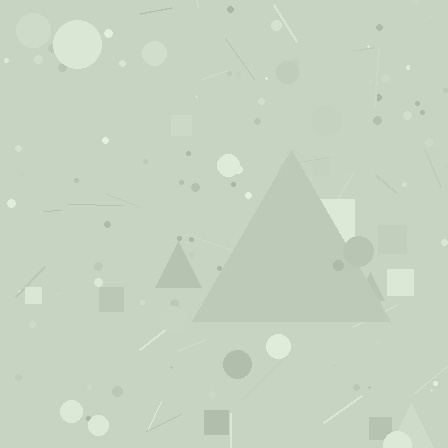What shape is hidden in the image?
A triangle is hidden in the image.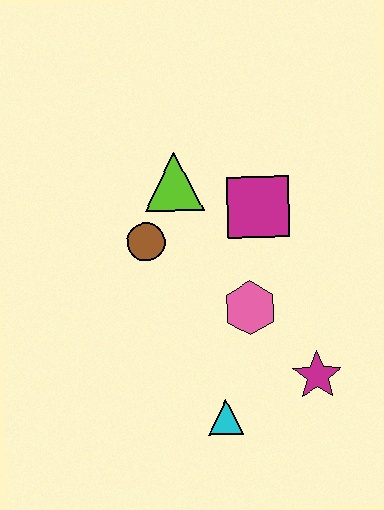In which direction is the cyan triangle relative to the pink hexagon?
The cyan triangle is below the pink hexagon.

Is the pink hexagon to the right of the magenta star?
No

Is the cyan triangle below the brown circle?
Yes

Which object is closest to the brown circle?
The lime triangle is closest to the brown circle.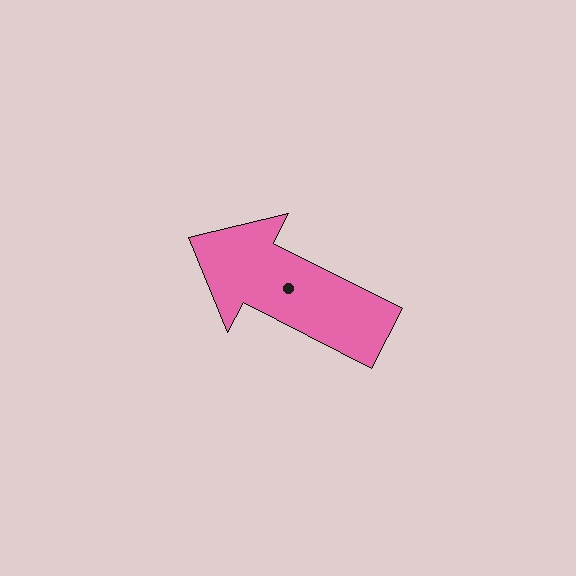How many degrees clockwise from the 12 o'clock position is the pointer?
Approximately 297 degrees.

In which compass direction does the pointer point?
Northwest.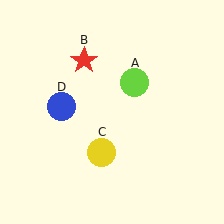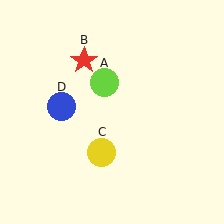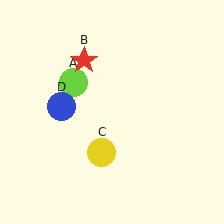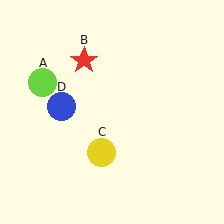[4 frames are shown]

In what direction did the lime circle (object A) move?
The lime circle (object A) moved left.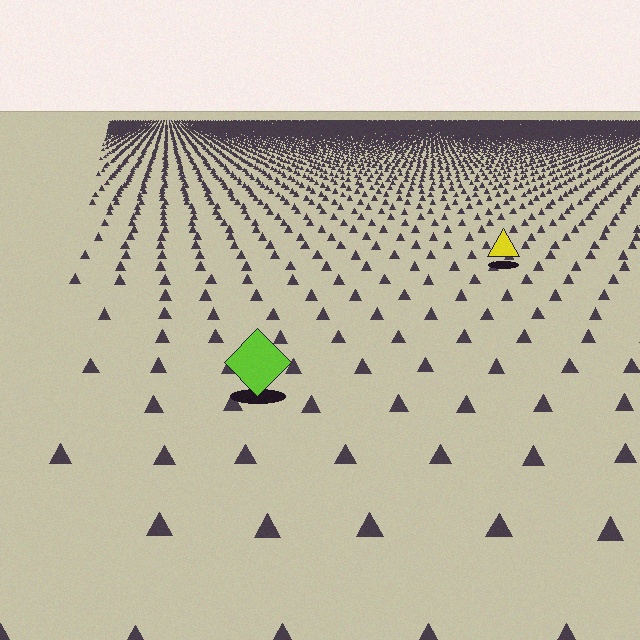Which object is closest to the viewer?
The lime diamond is closest. The texture marks near it are larger and more spread out.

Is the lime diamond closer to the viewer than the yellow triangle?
Yes. The lime diamond is closer — you can tell from the texture gradient: the ground texture is coarser near it.